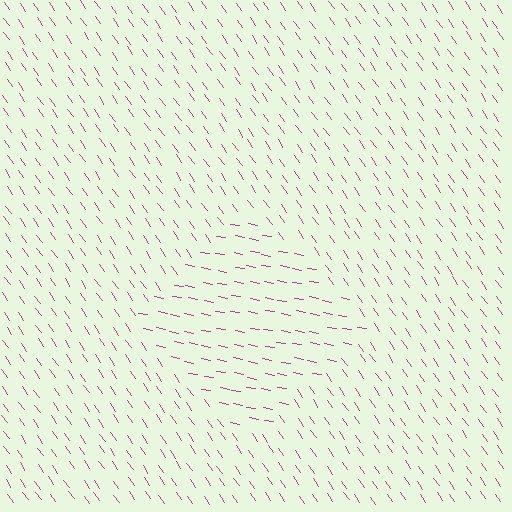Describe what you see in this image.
The image is filled with small magenta line segments. A diamond region in the image has lines oriented differently from the surrounding lines, creating a visible texture boundary.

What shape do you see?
I see a diamond.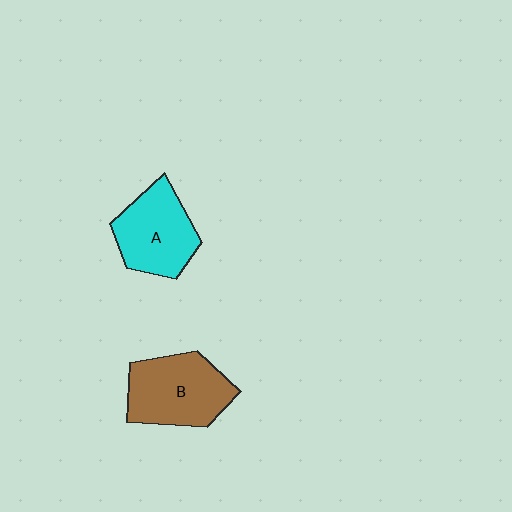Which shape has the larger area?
Shape B (brown).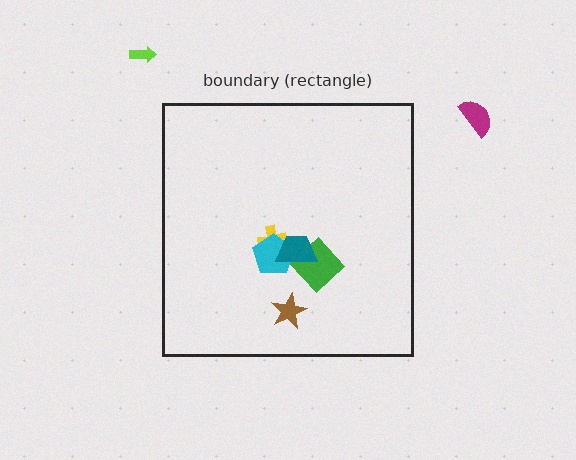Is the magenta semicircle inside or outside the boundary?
Outside.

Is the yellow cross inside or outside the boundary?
Inside.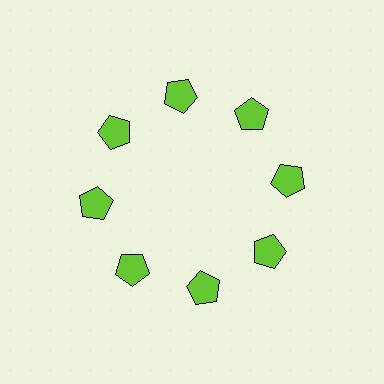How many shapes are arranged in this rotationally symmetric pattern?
There are 8 shapes, arranged in 8 groups of 1.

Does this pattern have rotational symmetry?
Yes, this pattern has 8-fold rotational symmetry. It looks the same after rotating 45 degrees around the center.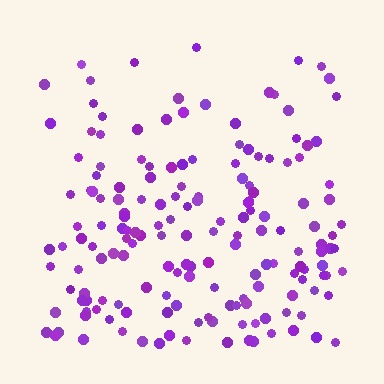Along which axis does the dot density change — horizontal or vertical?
Vertical.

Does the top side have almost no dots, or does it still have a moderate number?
Still a moderate number, just noticeably fewer than the bottom.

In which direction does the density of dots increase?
From top to bottom, with the bottom side densest.